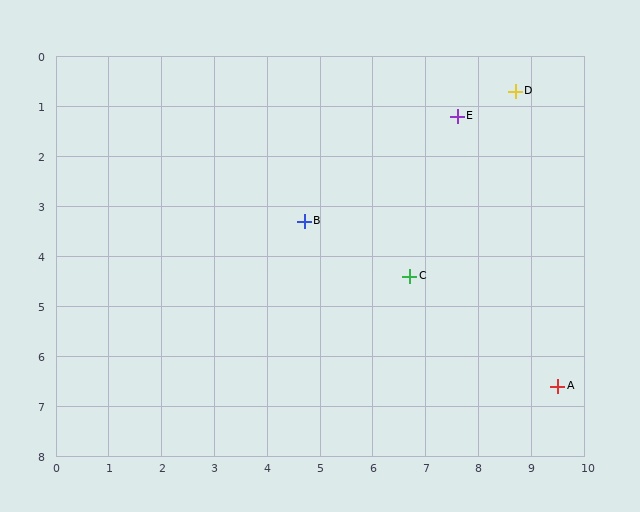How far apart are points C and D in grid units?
Points C and D are about 4.2 grid units apart.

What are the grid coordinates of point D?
Point D is at approximately (8.7, 0.7).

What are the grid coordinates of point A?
Point A is at approximately (9.5, 6.6).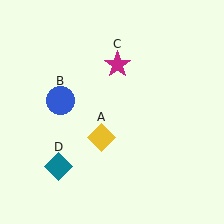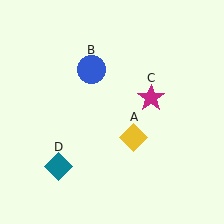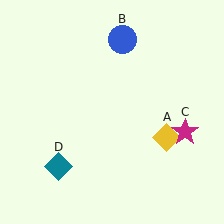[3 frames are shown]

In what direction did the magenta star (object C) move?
The magenta star (object C) moved down and to the right.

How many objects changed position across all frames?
3 objects changed position: yellow diamond (object A), blue circle (object B), magenta star (object C).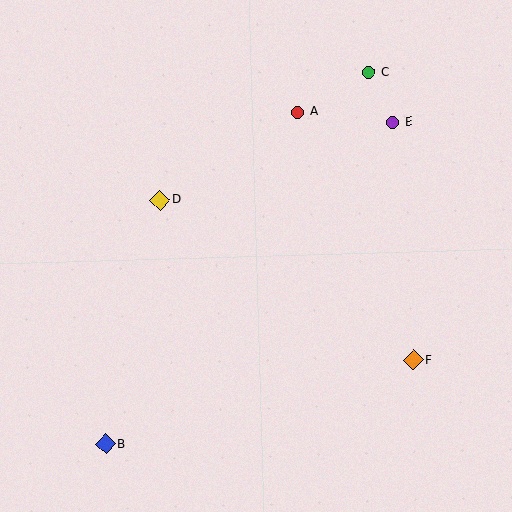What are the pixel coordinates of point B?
Point B is at (105, 444).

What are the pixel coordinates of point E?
Point E is at (393, 122).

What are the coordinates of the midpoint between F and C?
The midpoint between F and C is at (391, 216).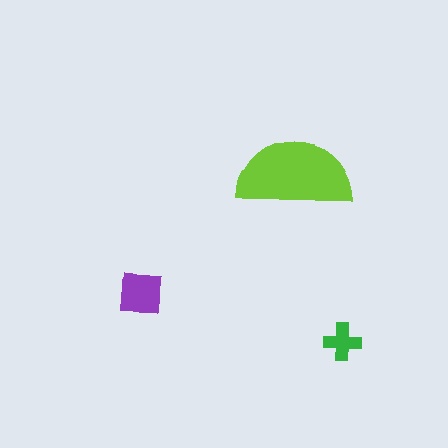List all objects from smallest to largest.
The green cross, the purple square, the lime semicircle.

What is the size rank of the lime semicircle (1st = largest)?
1st.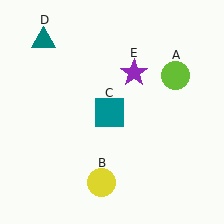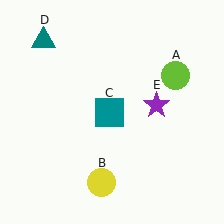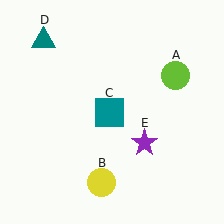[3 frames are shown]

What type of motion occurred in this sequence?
The purple star (object E) rotated clockwise around the center of the scene.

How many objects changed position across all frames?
1 object changed position: purple star (object E).